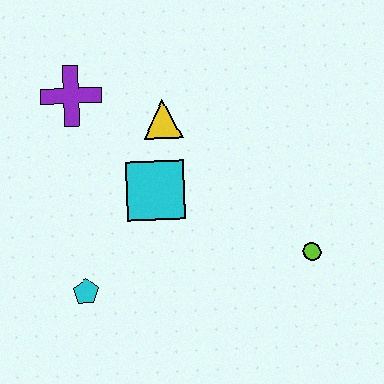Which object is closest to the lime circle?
The cyan square is closest to the lime circle.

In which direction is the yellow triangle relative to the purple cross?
The yellow triangle is to the right of the purple cross.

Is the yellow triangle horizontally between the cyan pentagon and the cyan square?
No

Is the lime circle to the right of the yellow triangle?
Yes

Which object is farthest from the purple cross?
The lime circle is farthest from the purple cross.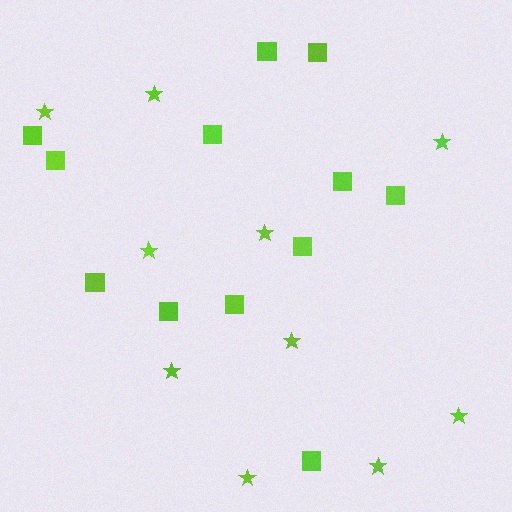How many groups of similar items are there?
There are 2 groups: one group of squares (12) and one group of stars (10).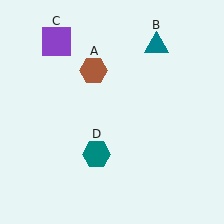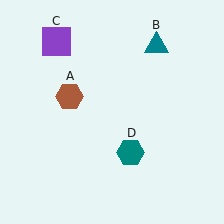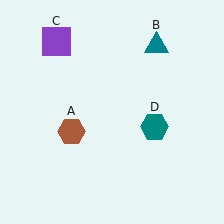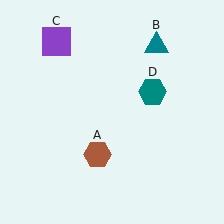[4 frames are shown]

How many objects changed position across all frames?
2 objects changed position: brown hexagon (object A), teal hexagon (object D).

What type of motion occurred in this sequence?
The brown hexagon (object A), teal hexagon (object D) rotated counterclockwise around the center of the scene.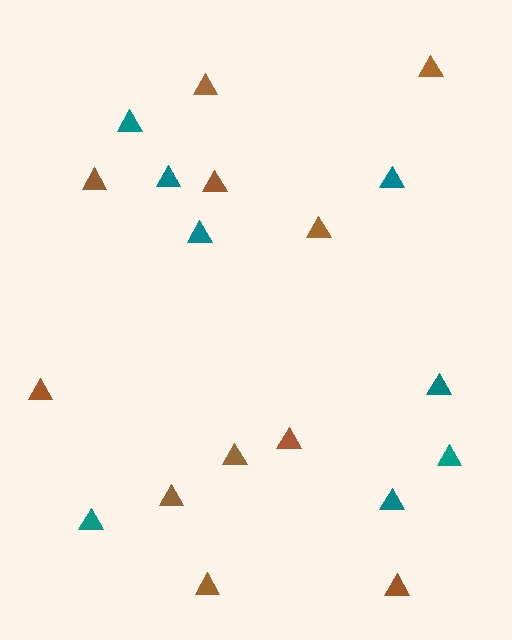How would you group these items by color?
There are 2 groups: one group of teal triangles (8) and one group of brown triangles (11).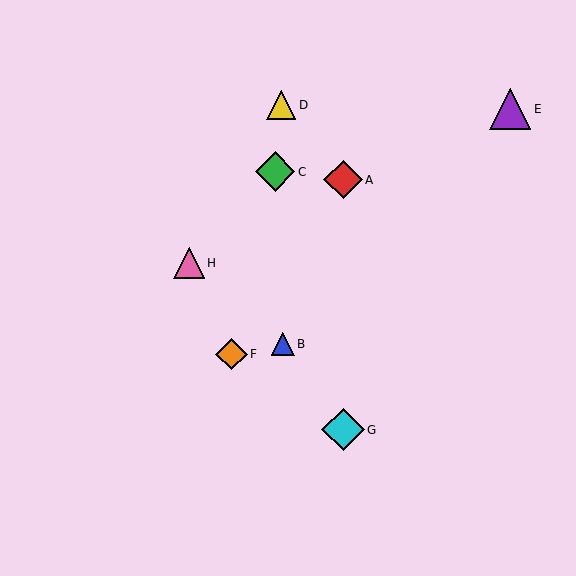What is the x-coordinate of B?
Object B is at x≈283.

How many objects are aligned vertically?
2 objects (A, G) are aligned vertically.